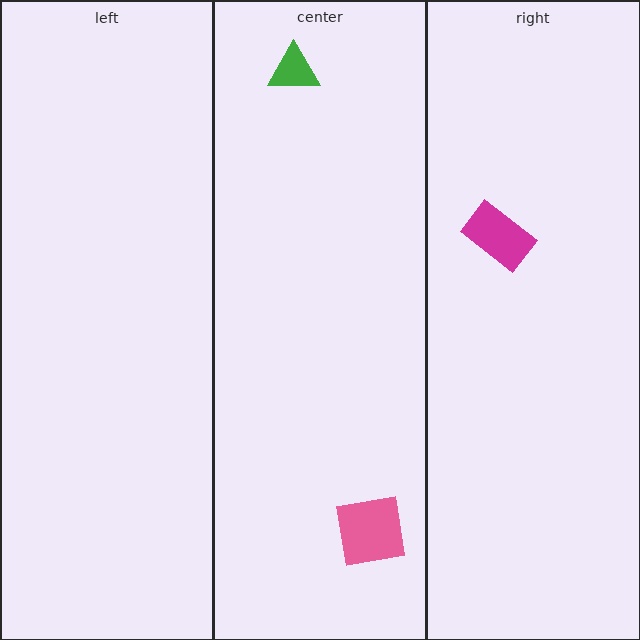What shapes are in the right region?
The magenta rectangle.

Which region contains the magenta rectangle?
The right region.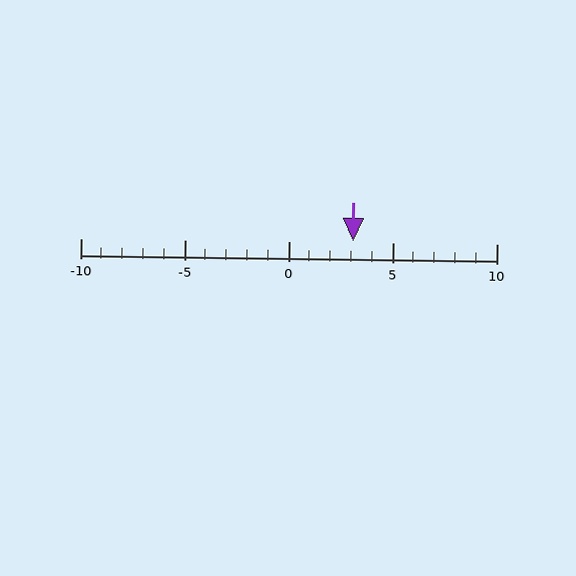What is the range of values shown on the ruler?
The ruler shows values from -10 to 10.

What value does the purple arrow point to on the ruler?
The purple arrow points to approximately 3.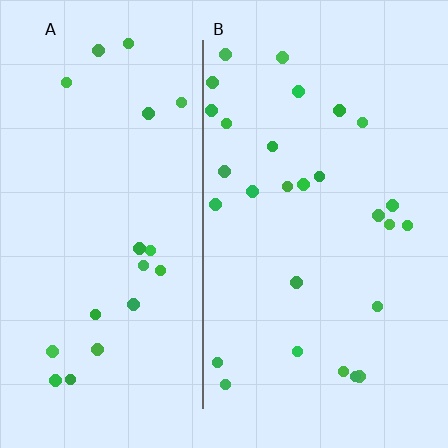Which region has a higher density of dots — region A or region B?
B (the right).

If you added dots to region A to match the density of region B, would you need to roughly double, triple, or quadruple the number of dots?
Approximately double.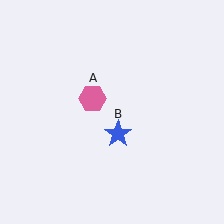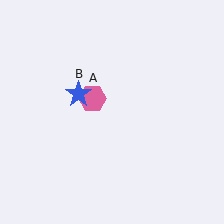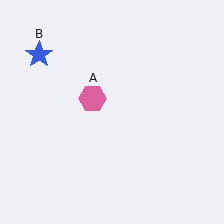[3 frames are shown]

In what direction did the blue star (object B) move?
The blue star (object B) moved up and to the left.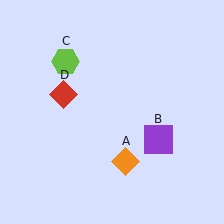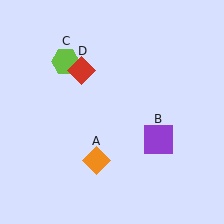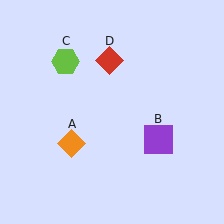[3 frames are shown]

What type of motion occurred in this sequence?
The orange diamond (object A), red diamond (object D) rotated clockwise around the center of the scene.